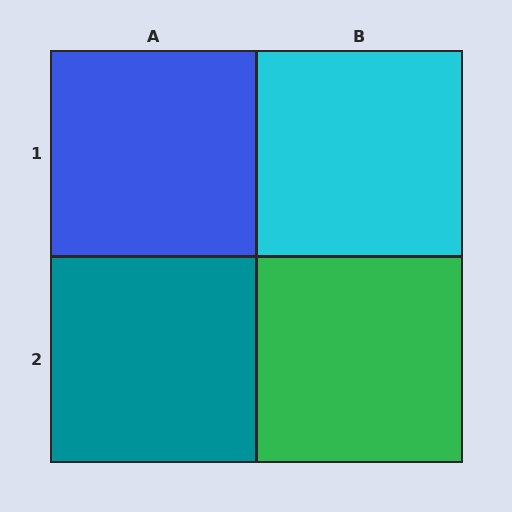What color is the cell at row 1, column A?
Blue.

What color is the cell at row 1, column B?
Cyan.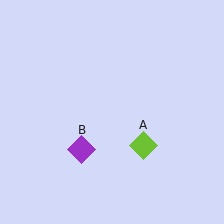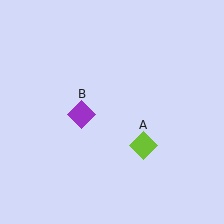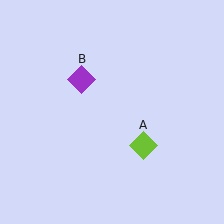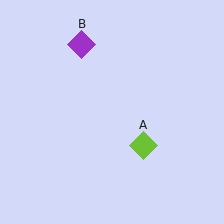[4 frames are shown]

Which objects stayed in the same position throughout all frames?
Lime diamond (object A) remained stationary.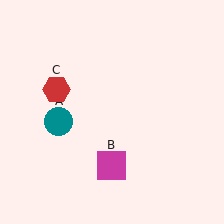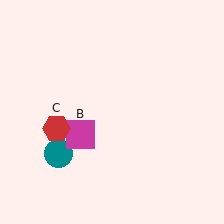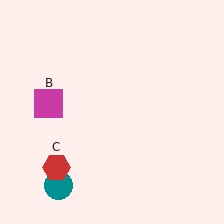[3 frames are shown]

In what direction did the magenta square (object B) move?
The magenta square (object B) moved up and to the left.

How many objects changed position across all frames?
3 objects changed position: teal circle (object A), magenta square (object B), red hexagon (object C).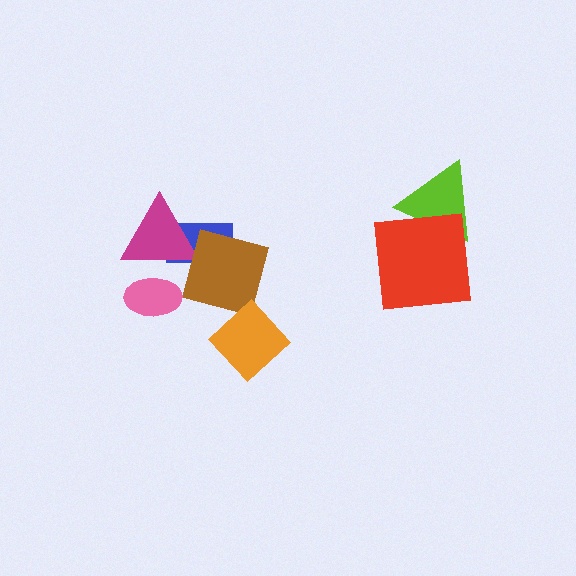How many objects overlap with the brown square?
1 object overlaps with the brown square.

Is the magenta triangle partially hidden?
Yes, it is partially covered by another shape.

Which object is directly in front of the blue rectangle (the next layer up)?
The magenta triangle is directly in front of the blue rectangle.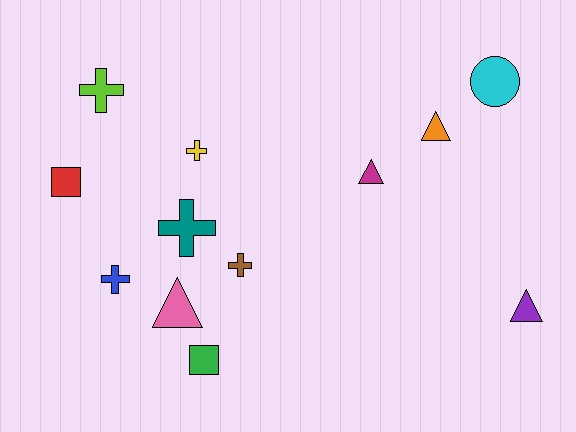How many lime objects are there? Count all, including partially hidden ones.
There is 1 lime object.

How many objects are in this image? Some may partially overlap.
There are 12 objects.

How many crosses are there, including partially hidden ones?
There are 5 crosses.